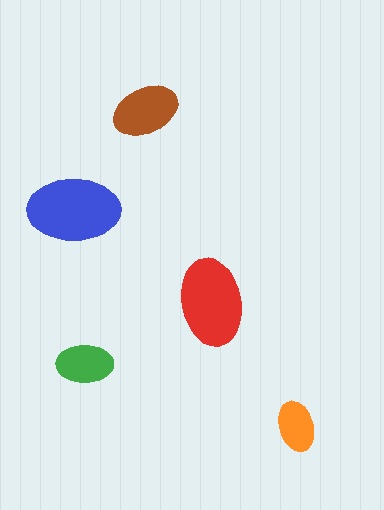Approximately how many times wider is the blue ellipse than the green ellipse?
About 1.5 times wider.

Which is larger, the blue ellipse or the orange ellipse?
The blue one.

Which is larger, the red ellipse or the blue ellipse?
The blue one.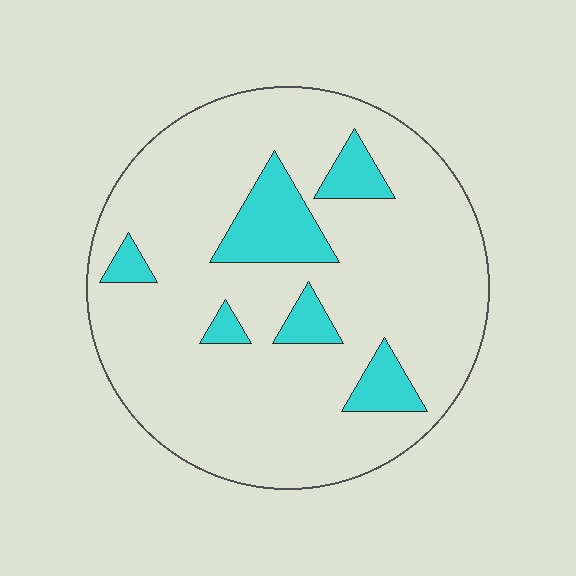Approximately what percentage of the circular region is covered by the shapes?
Approximately 15%.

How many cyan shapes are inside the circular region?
6.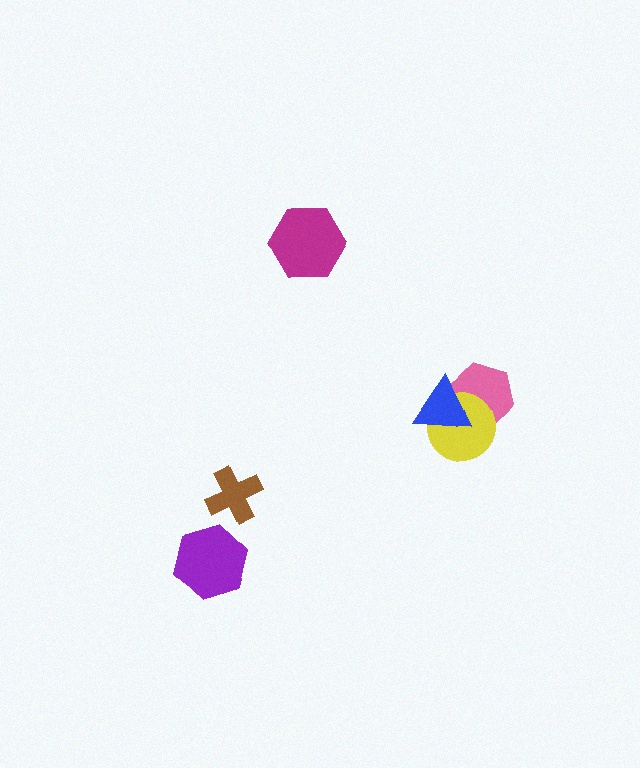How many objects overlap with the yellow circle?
2 objects overlap with the yellow circle.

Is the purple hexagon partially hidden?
No, no other shape covers it.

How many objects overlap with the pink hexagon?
2 objects overlap with the pink hexagon.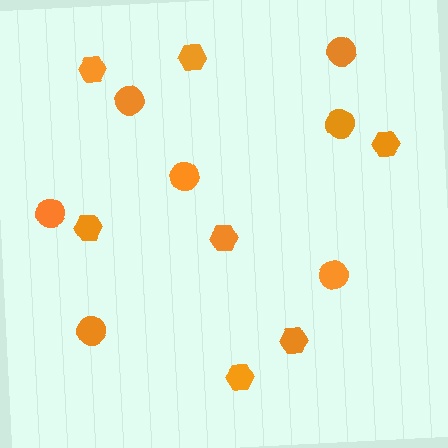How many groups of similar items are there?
There are 2 groups: one group of circles (7) and one group of hexagons (7).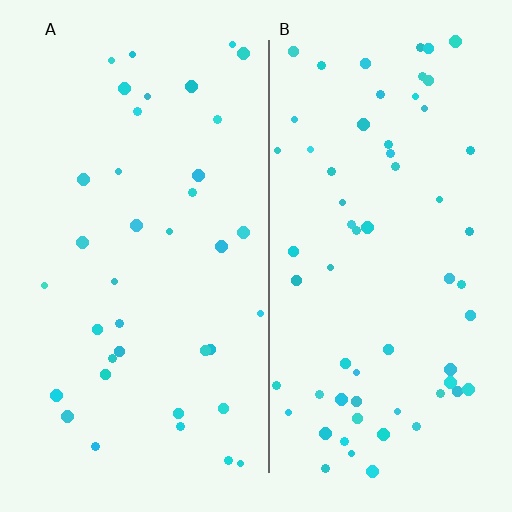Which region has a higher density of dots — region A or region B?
B (the right).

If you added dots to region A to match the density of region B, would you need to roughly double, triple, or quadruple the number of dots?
Approximately double.